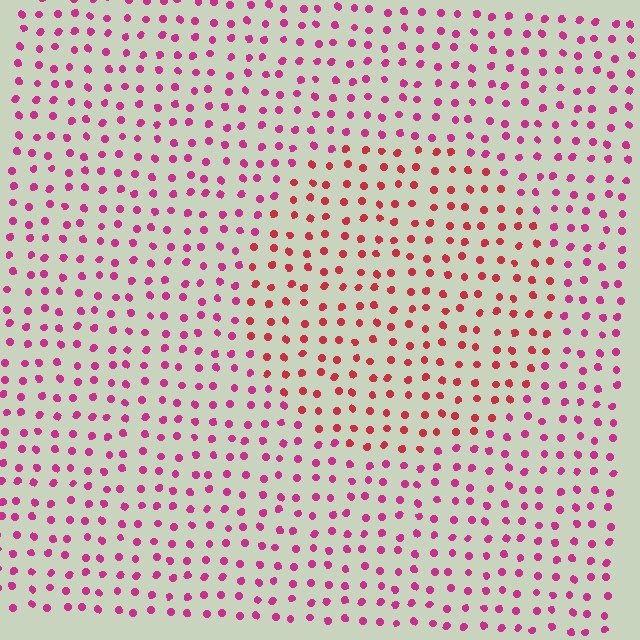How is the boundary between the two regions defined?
The boundary is defined purely by a slight shift in hue (about 30 degrees). Spacing, size, and orientation are identical on both sides.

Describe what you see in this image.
The image is filled with small magenta elements in a uniform arrangement. A circle-shaped region is visible where the elements are tinted to a slightly different hue, forming a subtle color boundary.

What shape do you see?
I see a circle.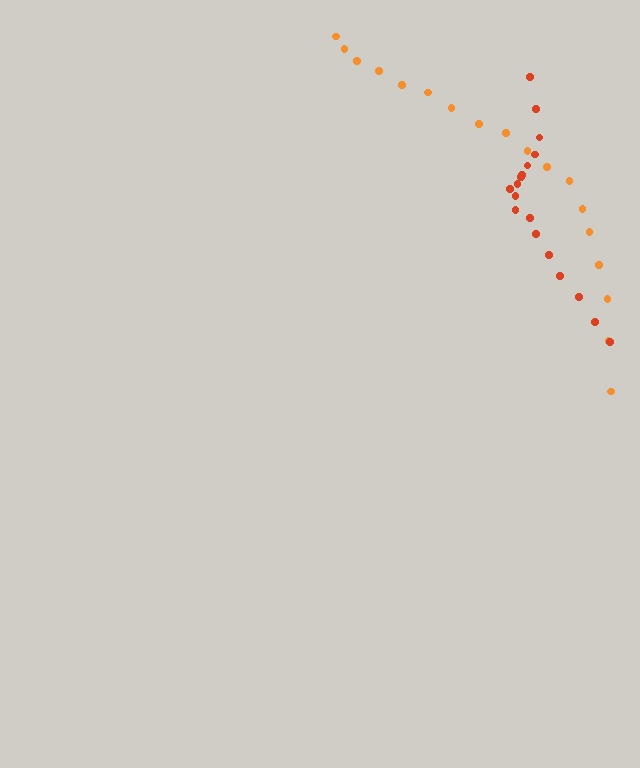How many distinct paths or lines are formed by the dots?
There are 2 distinct paths.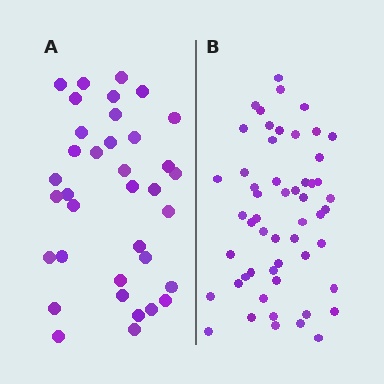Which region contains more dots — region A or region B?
Region B (the right region) has more dots.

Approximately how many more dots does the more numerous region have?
Region B has approximately 20 more dots than region A.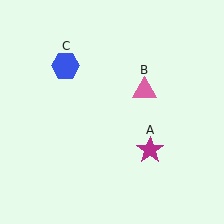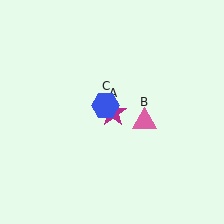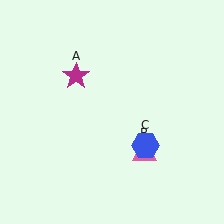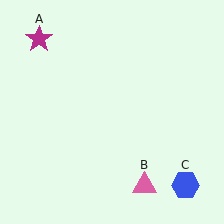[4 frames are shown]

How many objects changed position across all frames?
3 objects changed position: magenta star (object A), pink triangle (object B), blue hexagon (object C).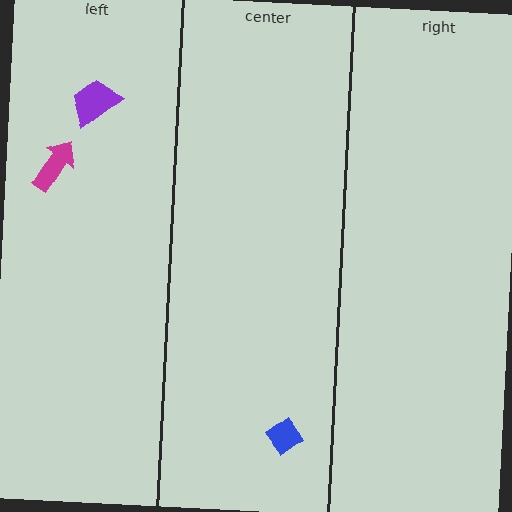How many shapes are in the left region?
2.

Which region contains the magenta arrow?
The left region.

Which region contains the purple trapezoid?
The left region.